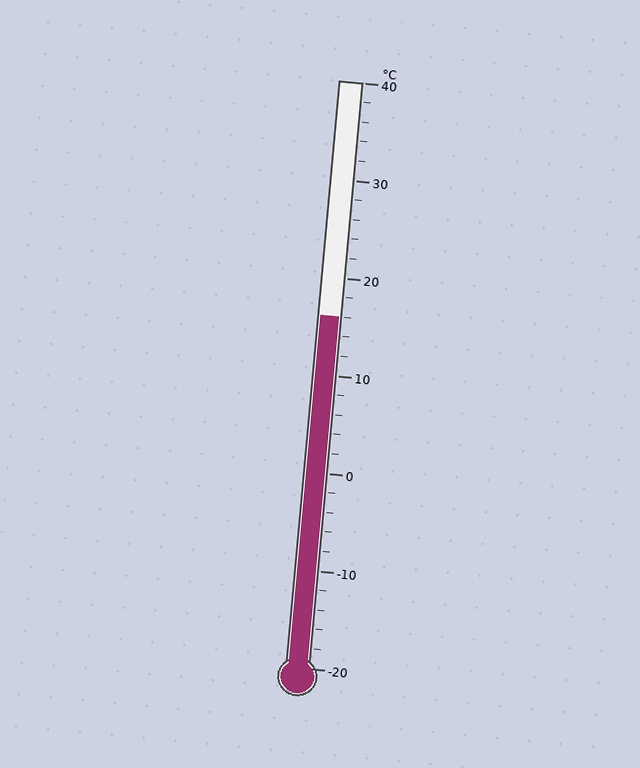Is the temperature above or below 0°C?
The temperature is above 0°C.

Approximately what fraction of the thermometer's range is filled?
The thermometer is filled to approximately 60% of its range.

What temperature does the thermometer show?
The thermometer shows approximately 16°C.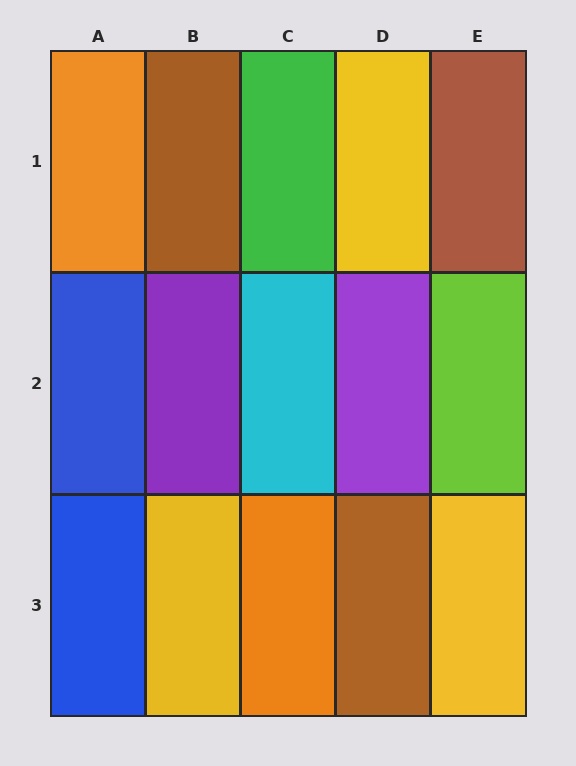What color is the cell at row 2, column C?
Cyan.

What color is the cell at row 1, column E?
Brown.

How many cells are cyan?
1 cell is cyan.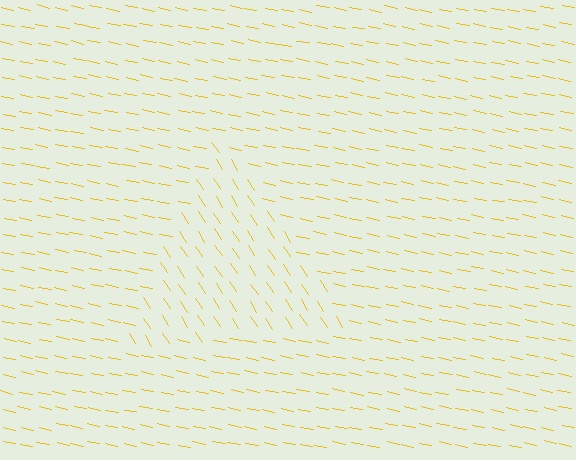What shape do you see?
I see a triangle.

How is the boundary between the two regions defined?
The boundary is defined purely by a change in line orientation (approximately 45 degrees difference). All lines are the same color and thickness.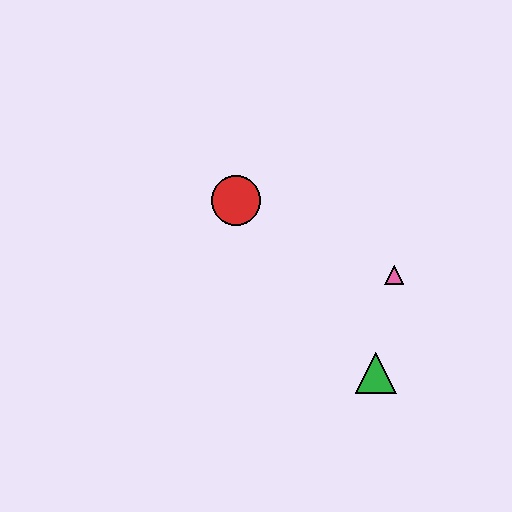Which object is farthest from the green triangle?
The red circle is farthest from the green triangle.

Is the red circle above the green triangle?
Yes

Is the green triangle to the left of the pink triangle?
Yes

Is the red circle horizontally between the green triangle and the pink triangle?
No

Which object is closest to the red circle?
The pink triangle is closest to the red circle.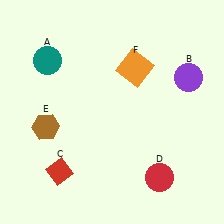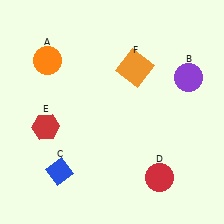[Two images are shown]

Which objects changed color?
A changed from teal to orange. C changed from red to blue. E changed from brown to red.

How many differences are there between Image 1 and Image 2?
There are 3 differences between the two images.